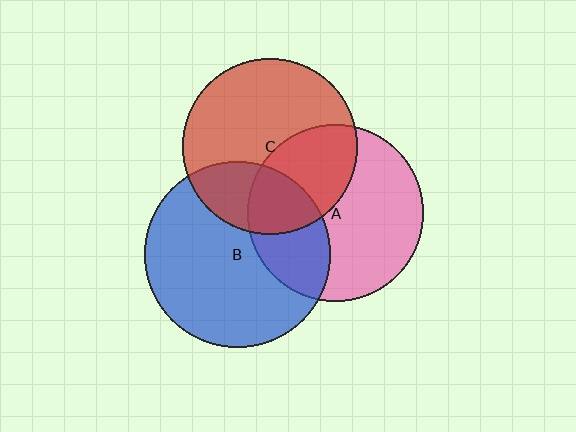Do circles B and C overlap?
Yes.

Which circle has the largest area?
Circle B (blue).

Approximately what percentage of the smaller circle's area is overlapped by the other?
Approximately 30%.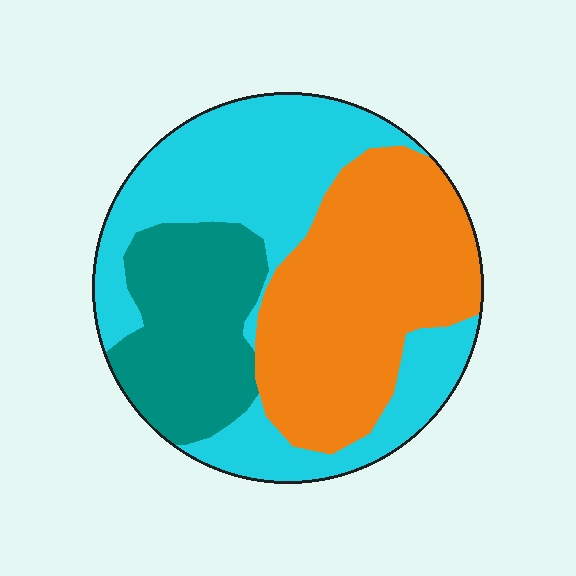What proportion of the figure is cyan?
Cyan takes up about two fifths (2/5) of the figure.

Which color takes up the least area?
Teal, at roughly 20%.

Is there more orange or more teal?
Orange.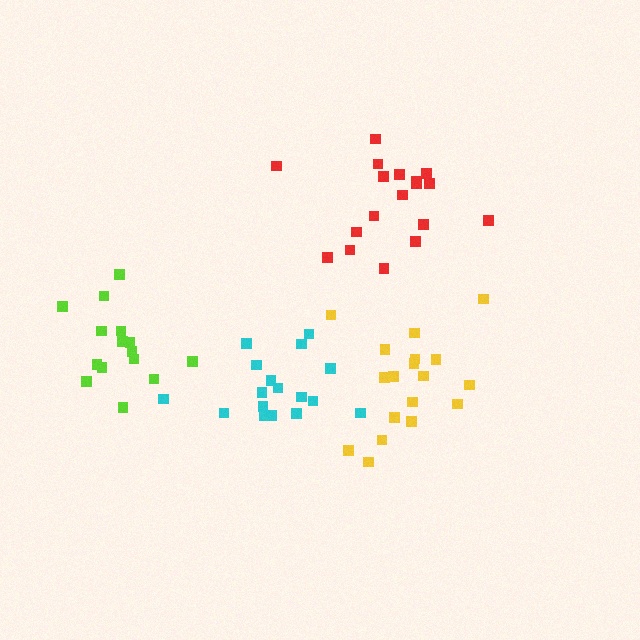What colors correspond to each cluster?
The clusters are colored: cyan, red, lime, yellow.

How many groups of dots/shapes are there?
There are 4 groups.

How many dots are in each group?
Group 1: 17 dots, Group 2: 18 dots, Group 3: 15 dots, Group 4: 18 dots (68 total).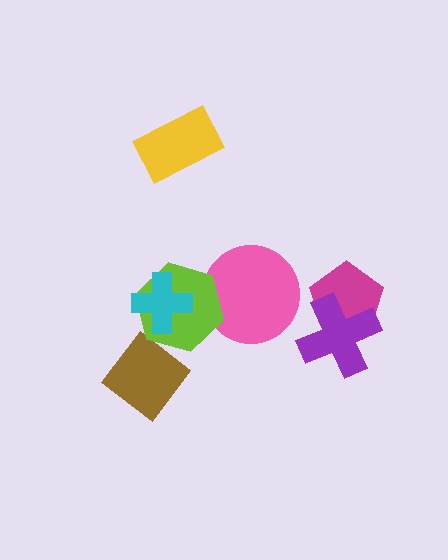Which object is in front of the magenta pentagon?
The purple cross is in front of the magenta pentagon.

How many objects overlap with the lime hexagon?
2 objects overlap with the lime hexagon.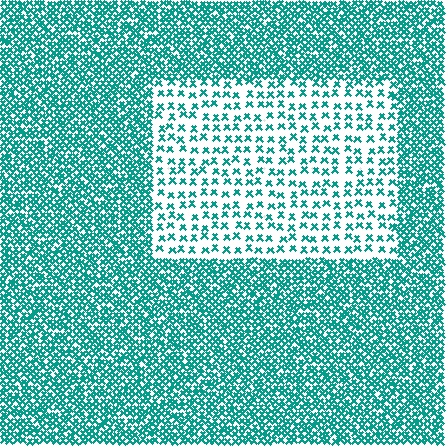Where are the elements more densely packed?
The elements are more densely packed outside the rectangle boundary.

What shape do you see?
I see a rectangle.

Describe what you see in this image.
The image contains small teal elements arranged at two different densities. A rectangle-shaped region is visible where the elements are less densely packed than the surrounding area.